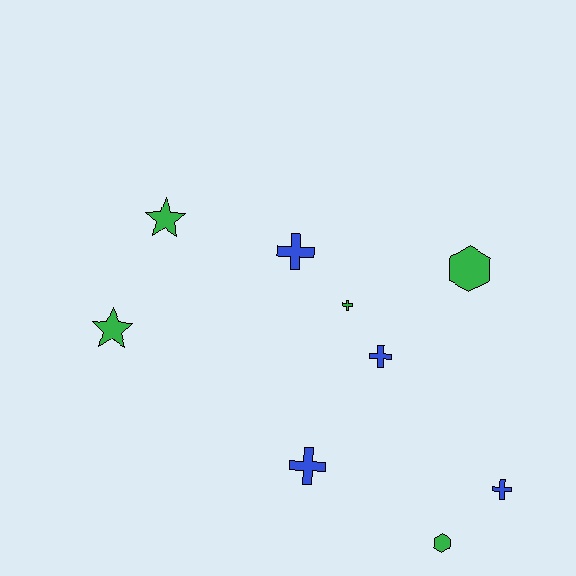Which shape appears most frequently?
Cross, with 5 objects.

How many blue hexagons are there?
There are no blue hexagons.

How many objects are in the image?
There are 9 objects.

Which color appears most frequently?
Green, with 5 objects.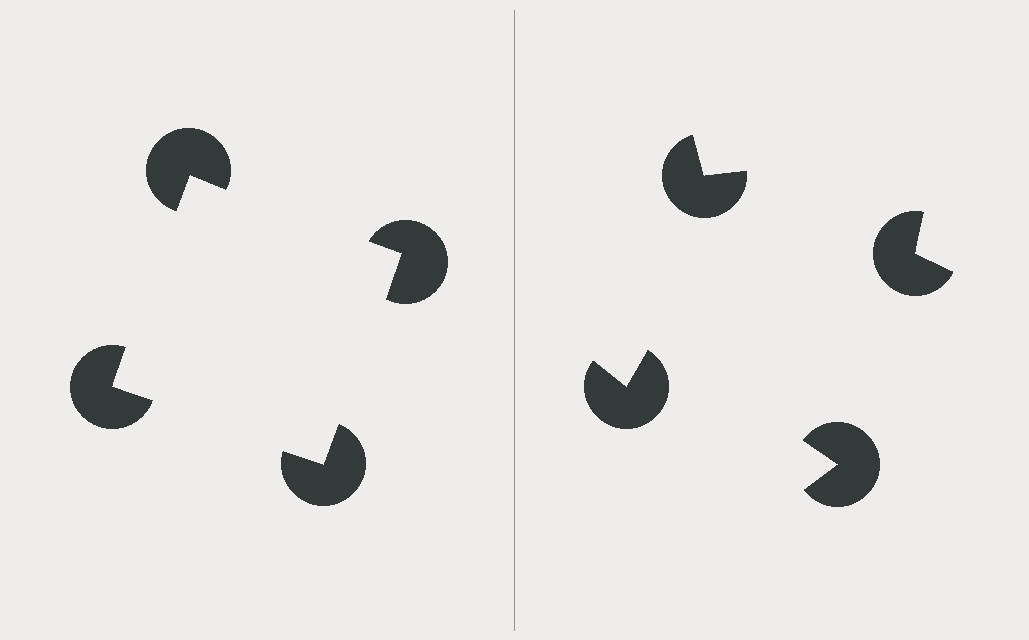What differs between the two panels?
The pac-man discs are positioned identically on both sides; only the wedge orientations differ. On the left they align to a square; on the right they are misaligned.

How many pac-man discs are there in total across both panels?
8 — 4 on each side.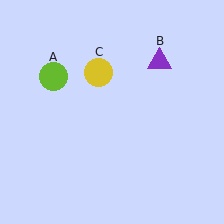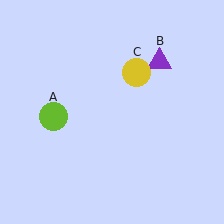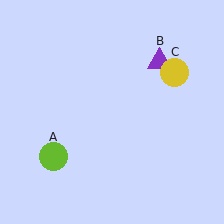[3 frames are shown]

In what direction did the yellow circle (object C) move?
The yellow circle (object C) moved right.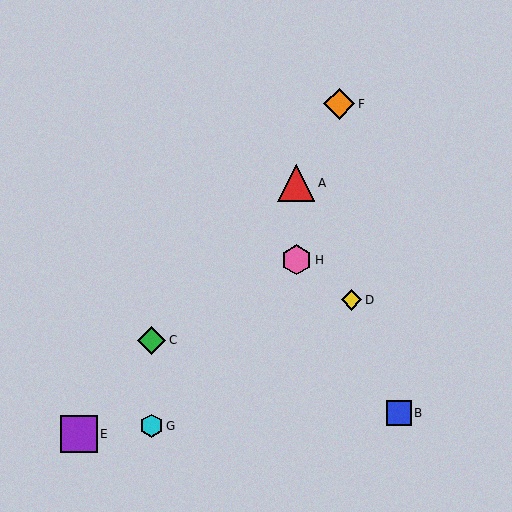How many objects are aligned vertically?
2 objects (A, H) are aligned vertically.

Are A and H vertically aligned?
Yes, both are at x≈296.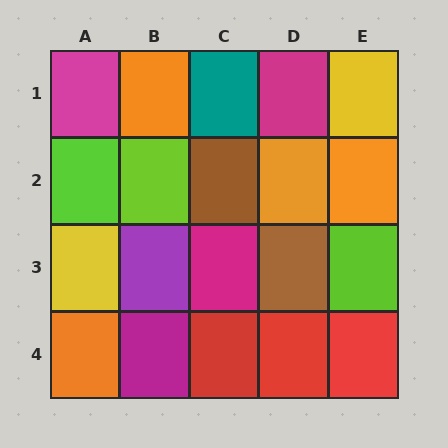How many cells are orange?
4 cells are orange.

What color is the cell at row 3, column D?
Brown.